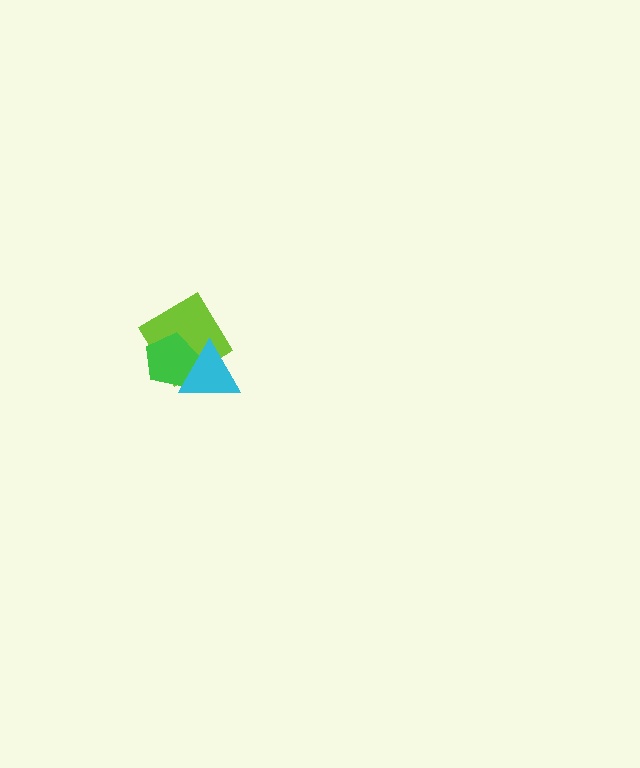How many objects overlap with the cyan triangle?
2 objects overlap with the cyan triangle.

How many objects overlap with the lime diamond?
2 objects overlap with the lime diamond.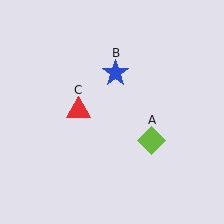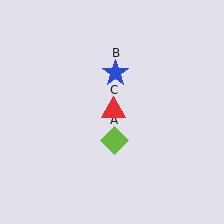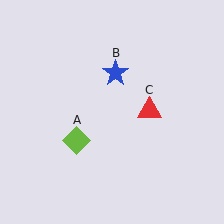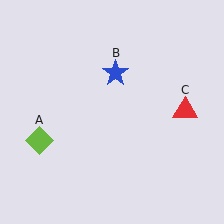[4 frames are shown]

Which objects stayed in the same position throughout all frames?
Blue star (object B) remained stationary.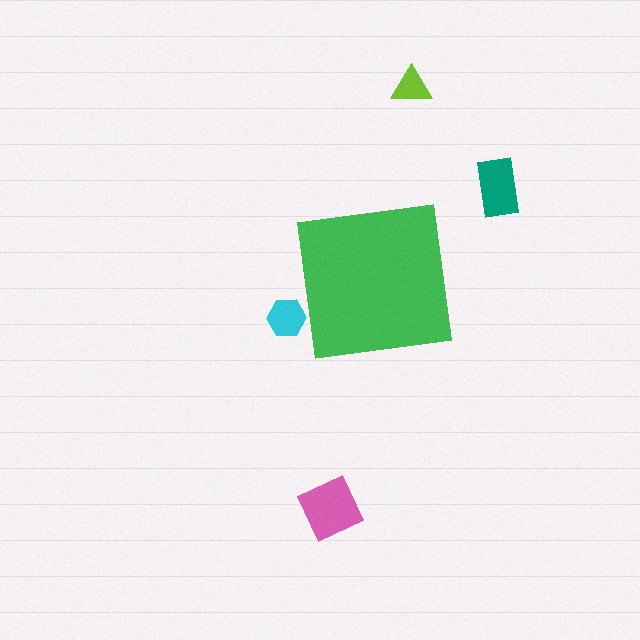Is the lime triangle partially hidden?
No, the lime triangle is fully visible.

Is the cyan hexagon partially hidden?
Yes, the cyan hexagon is partially hidden behind the green square.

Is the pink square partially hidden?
No, the pink square is fully visible.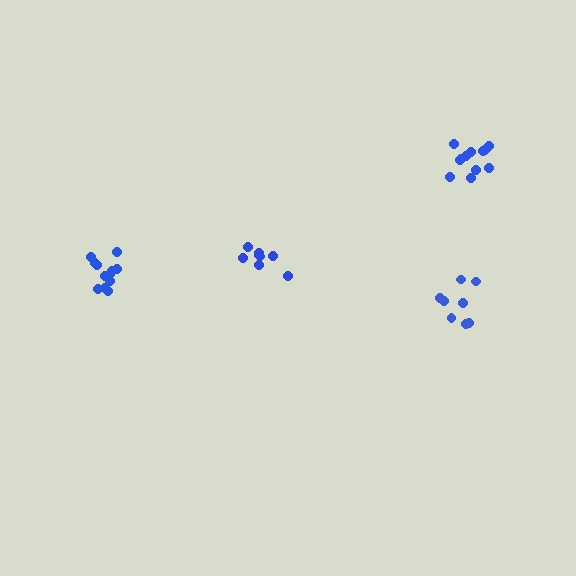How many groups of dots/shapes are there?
There are 4 groups.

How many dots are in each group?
Group 1: 12 dots, Group 2: 8 dots, Group 3: 8 dots, Group 4: 12 dots (40 total).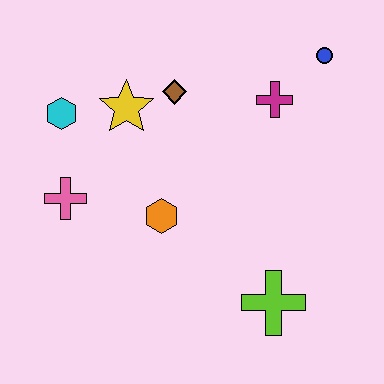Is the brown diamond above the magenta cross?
Yes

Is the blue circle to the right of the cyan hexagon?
Yes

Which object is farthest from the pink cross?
The blue circle is farthest from the pink cross.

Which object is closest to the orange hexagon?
The pink cross is closest to the orange hexagon.